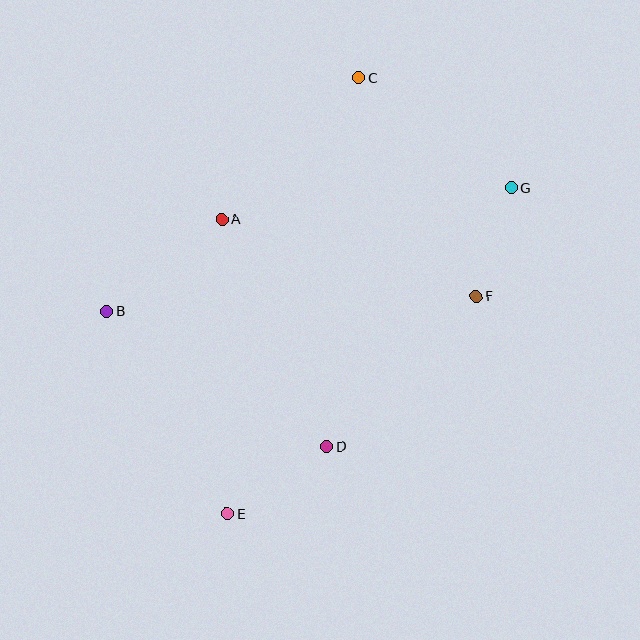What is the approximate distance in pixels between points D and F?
The distance between D and F is approximately 212 pixels.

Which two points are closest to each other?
Points F and G are closest to each other.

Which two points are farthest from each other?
Points C and E are farthest from each other.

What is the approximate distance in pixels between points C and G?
The distance between C and G is approximately 188 pixels.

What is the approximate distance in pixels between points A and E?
The distance between A and E is approximately 295 pixels.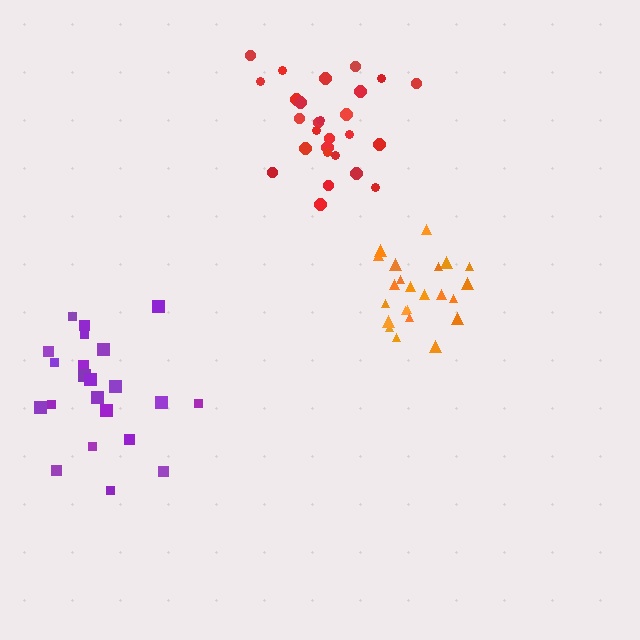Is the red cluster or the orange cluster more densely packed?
Orange.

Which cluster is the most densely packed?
Orange.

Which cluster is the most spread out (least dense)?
Purple.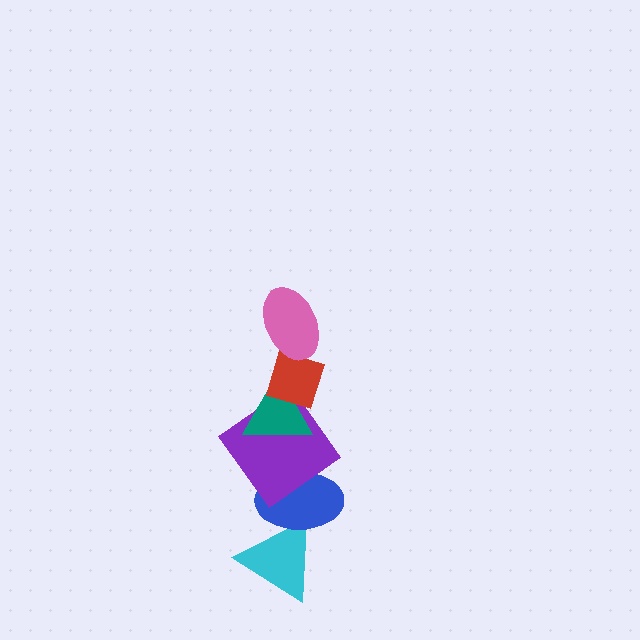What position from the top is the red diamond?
The red diamond is 2nd from the top.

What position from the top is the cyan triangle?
The cyan triangle is 6th from the top.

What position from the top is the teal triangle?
The teal triangle is 3rd from the top.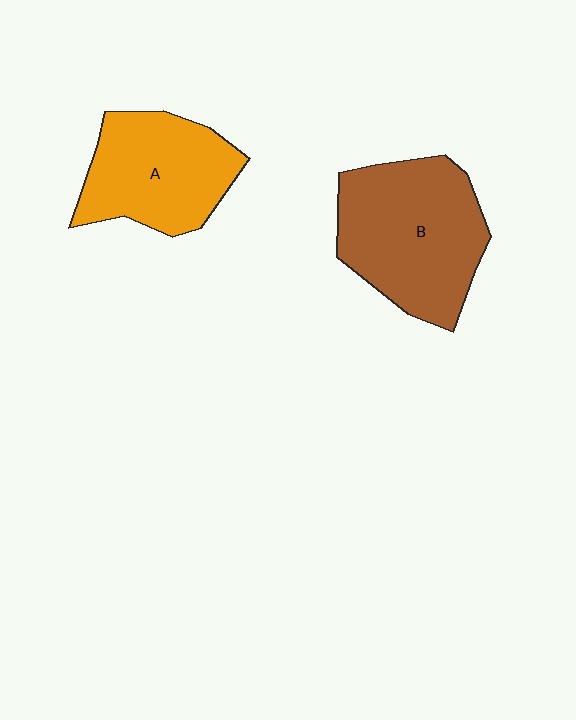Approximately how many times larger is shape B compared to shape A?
Approximately 1.3 times.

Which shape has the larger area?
Shape B (brown).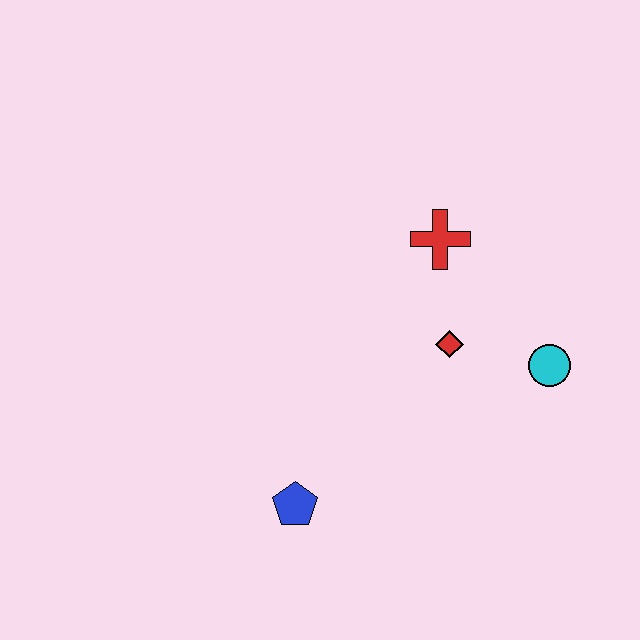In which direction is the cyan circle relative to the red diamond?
The cyan circle is to the right of the red diamond.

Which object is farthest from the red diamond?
The blue pentagon is farthest from the red diamond.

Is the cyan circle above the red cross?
No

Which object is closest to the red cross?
The red diamond is closest to the red cross.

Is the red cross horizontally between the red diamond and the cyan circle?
No